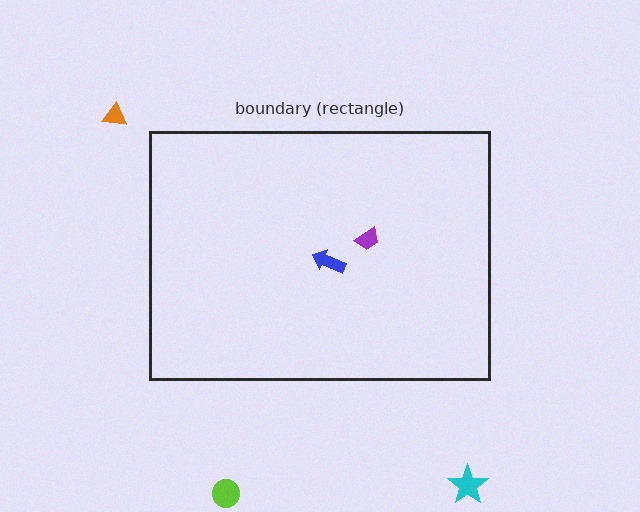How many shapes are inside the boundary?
2 inside, 3 outside.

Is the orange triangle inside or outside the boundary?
Outside.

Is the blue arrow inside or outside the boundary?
Inside.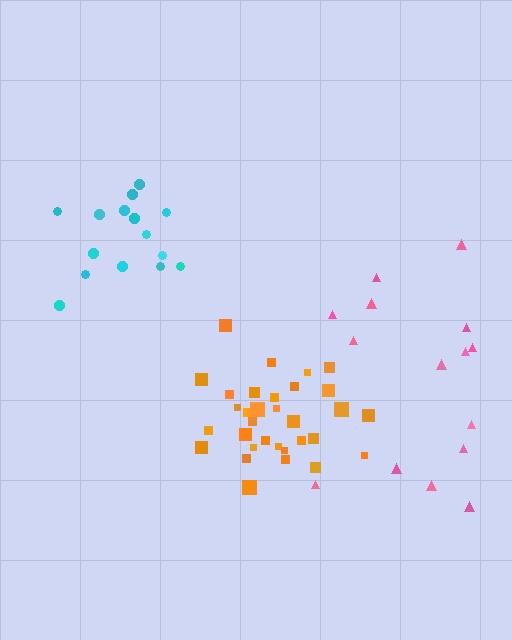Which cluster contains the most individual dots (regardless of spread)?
Orange (32).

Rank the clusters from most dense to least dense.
orange, cyan, pink.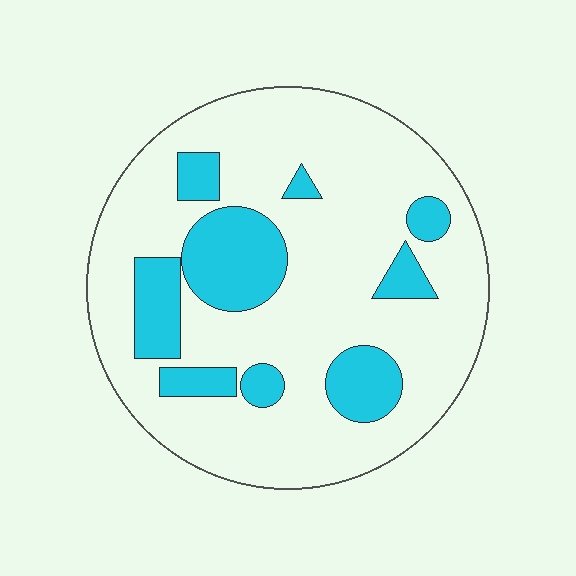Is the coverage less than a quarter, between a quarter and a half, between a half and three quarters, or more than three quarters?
Less than a quarter.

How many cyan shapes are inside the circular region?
9.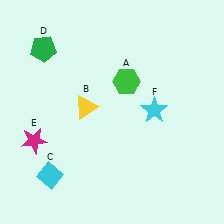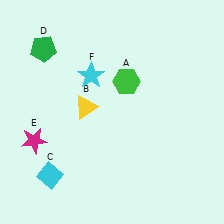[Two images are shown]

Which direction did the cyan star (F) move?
The cyan star (F) moved left.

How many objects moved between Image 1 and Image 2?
1 object moved between the two images.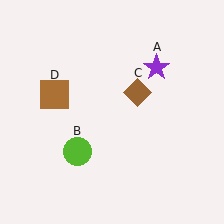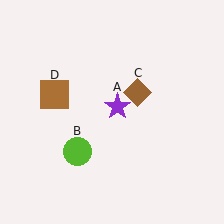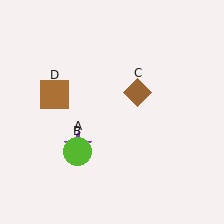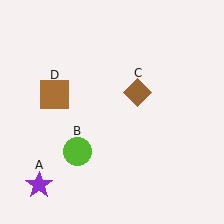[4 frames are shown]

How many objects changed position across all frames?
1 object changed position: purple star (object A).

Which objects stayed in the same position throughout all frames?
Lime circle (object B) and brown diamond (object C) and brown square (object D) remained stationary.